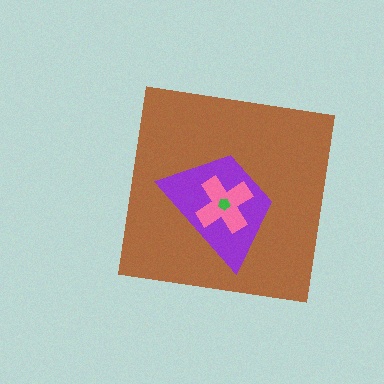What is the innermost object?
The green pentagon.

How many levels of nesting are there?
4.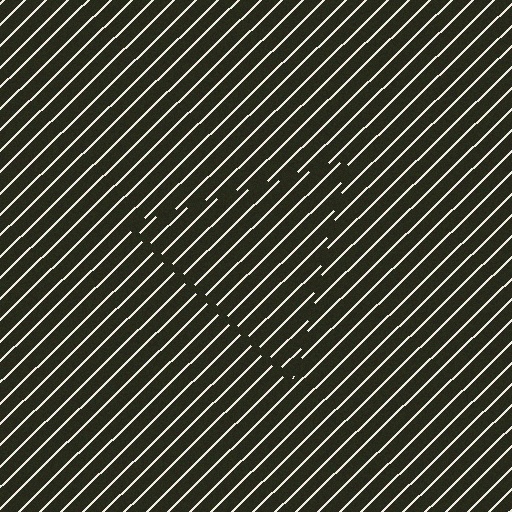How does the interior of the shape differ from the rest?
The interior of the shape contains the same grating, shifted by half a period — the contour is defined by the phase discontinuity where line-ends from the inner and outer gratings abut.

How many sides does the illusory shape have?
3 sides — the line-ends trace a triangle.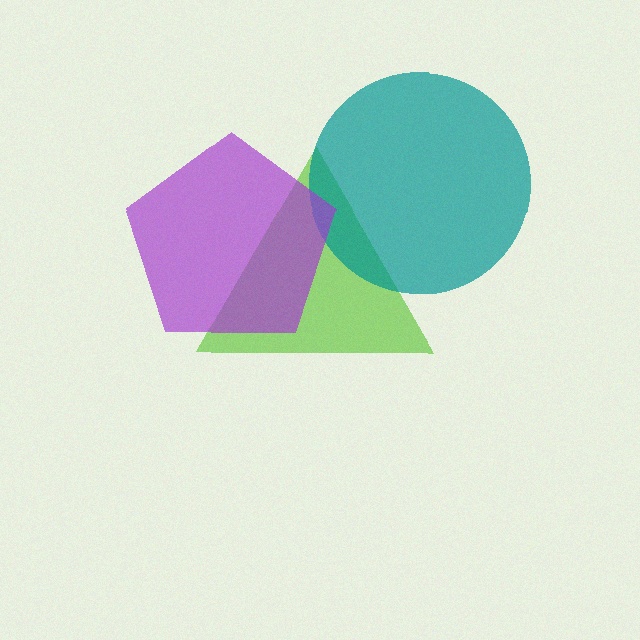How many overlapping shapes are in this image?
There are 3 overlapping shapes in the image.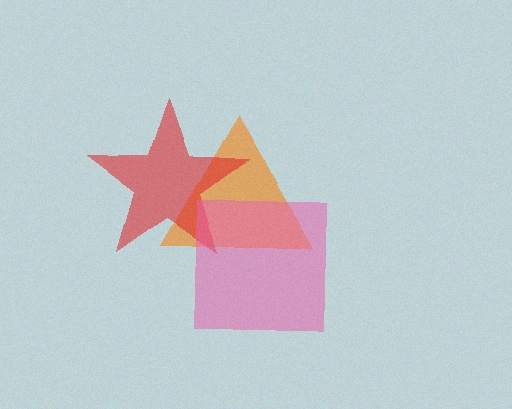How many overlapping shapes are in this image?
There are 3 overlapping shapes in the image.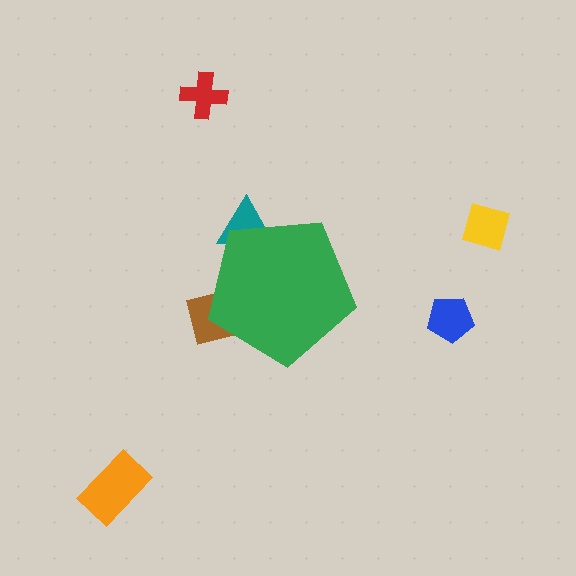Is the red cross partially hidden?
No, the red cross is fully visible.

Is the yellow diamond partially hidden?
No, the yellow diamond is fully visible.